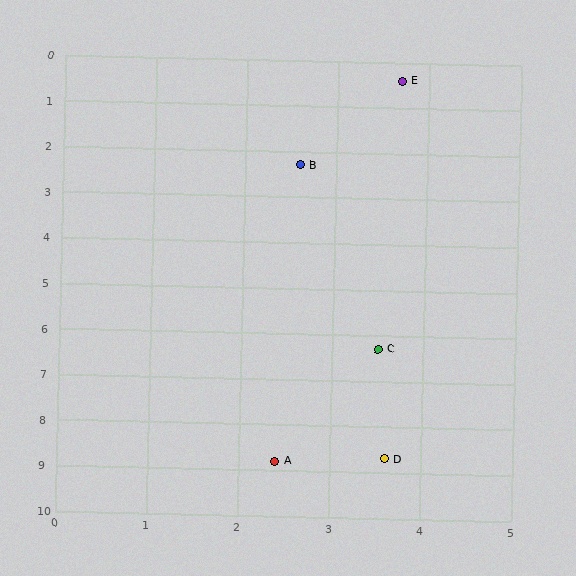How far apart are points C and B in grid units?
Points C and B are about 4.1 grid units apart.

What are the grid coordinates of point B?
Point B is at approximately (2.6, 2.3).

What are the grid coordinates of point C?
Point C is at approximately (3.5, 6.3).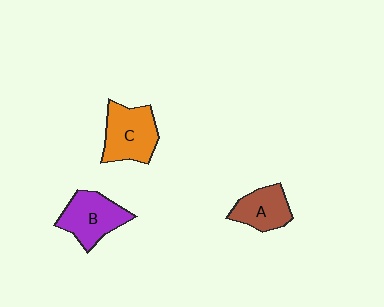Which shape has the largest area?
Shape C (orange).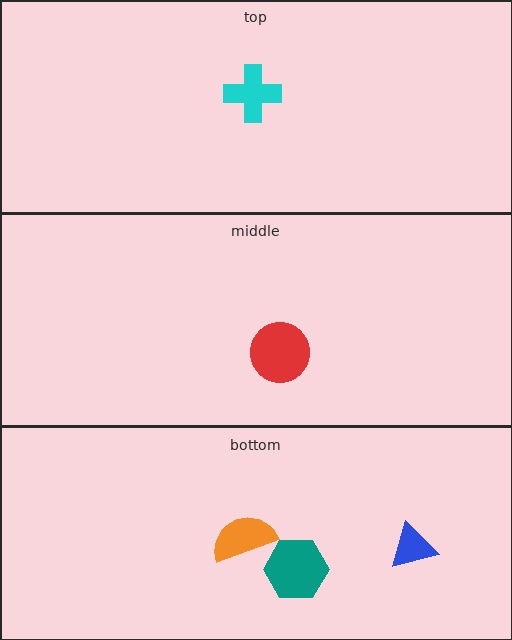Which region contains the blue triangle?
The bottom region.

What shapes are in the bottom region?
The teal hexagon, the orange semicircle, the blue triangle.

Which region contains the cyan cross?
The top region.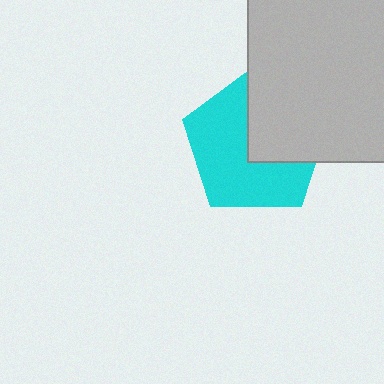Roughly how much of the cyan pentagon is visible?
About half of it is visible (roughly 60%).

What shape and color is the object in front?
The object in front is a light gray rectangle.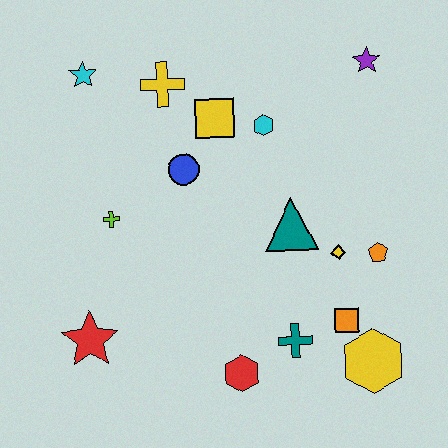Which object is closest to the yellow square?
The cyan hexagon is closest to the yellow square.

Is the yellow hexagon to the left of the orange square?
No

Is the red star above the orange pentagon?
No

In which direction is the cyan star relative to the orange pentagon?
The cyan star is to the left of the orange pentagon.